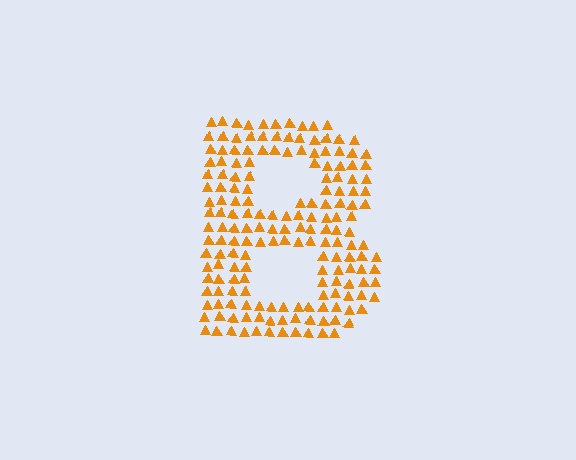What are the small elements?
The small elements are triangles.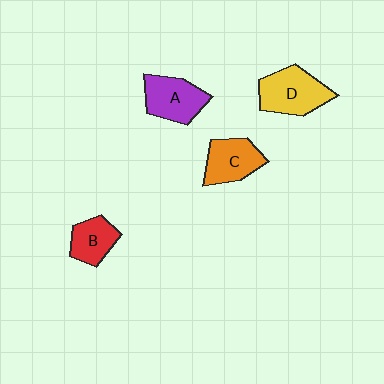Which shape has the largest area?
Shape D (yellow).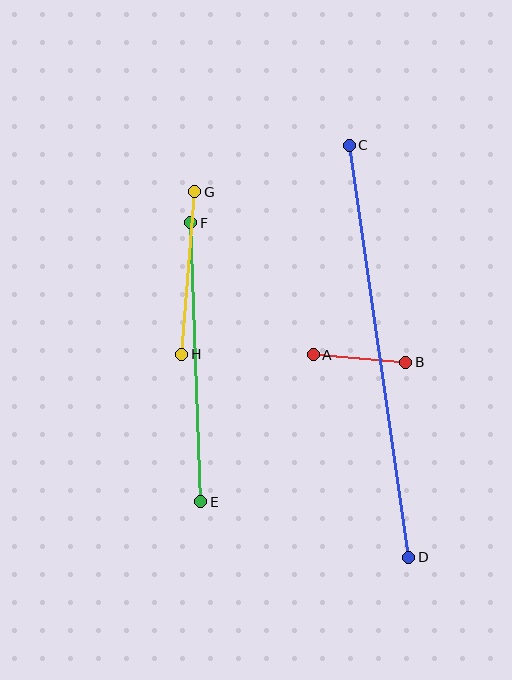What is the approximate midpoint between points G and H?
The midpoint is at approximately (188, 273) pixels.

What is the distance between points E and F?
The distance is approximately 279 pixels.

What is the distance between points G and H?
The distance is approximately 163 pixels.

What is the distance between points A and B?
The distance is approximately 93 pixels.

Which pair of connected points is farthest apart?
Points C and D are farthest apart.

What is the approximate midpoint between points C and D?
The midpoint is at approximately (379, 351) pixels.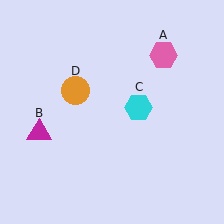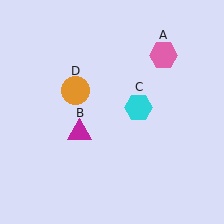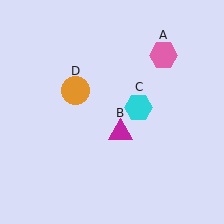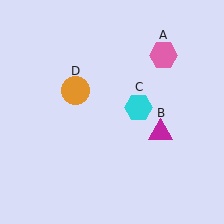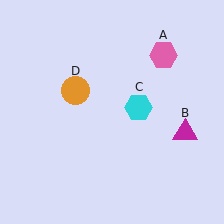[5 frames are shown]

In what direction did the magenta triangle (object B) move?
The magenta triangle (object B) moved right.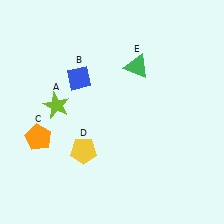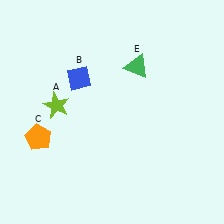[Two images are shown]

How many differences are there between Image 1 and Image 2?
There is 1 difference between the two images.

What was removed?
The yellow pentagon (D) was removed in Image 2.